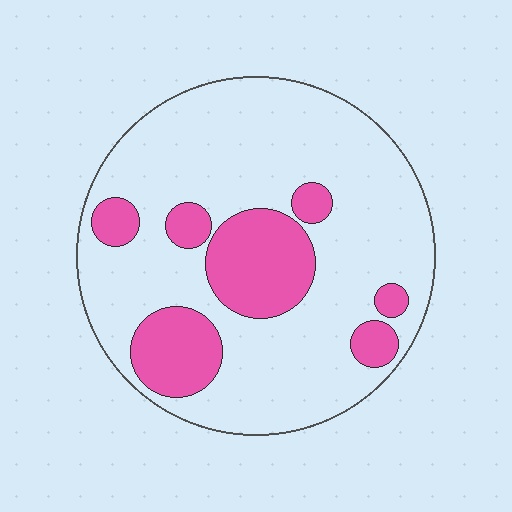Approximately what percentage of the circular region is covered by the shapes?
Approximately 25%.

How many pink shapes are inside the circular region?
7.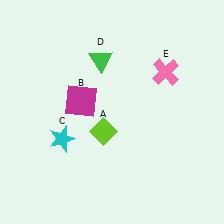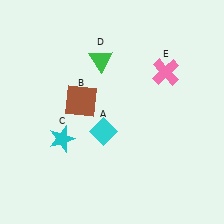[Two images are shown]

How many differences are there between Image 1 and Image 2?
There are 2 differences between the two images.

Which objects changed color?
A changed from lime to cyan. B changed from magenta to brown.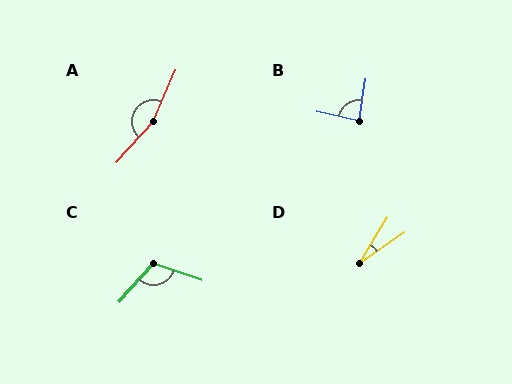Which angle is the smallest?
D, at approximately 24 degrees.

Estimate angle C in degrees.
Approximately 113 degrees.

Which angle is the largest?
A, at approximately 161 degrees.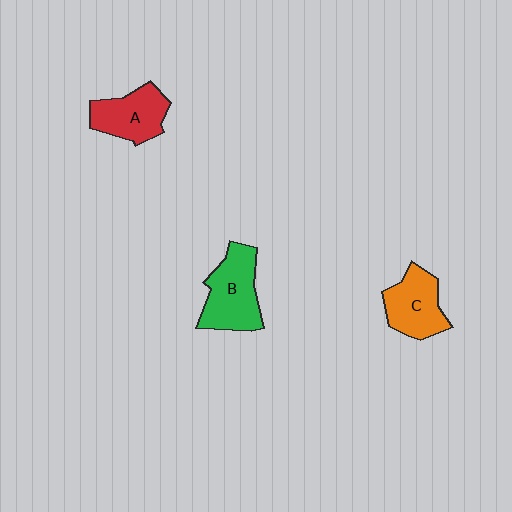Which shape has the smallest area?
Shape A (red).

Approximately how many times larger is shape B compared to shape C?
Approximately 1.2 times.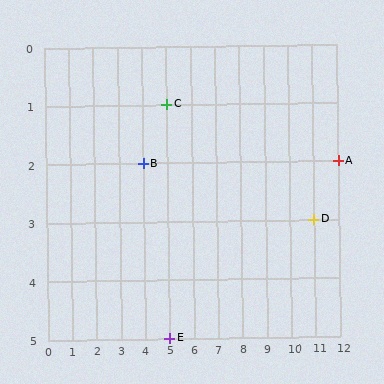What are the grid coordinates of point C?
Point C is at grid coordinates (5, 1).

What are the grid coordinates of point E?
Point E is at grid coordinates (5, 5).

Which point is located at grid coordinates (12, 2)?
Point A is at (12, 2).